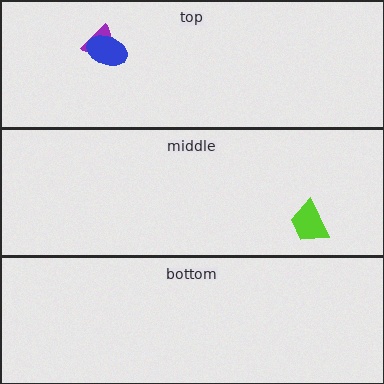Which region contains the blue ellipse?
The top region.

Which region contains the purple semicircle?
The top region.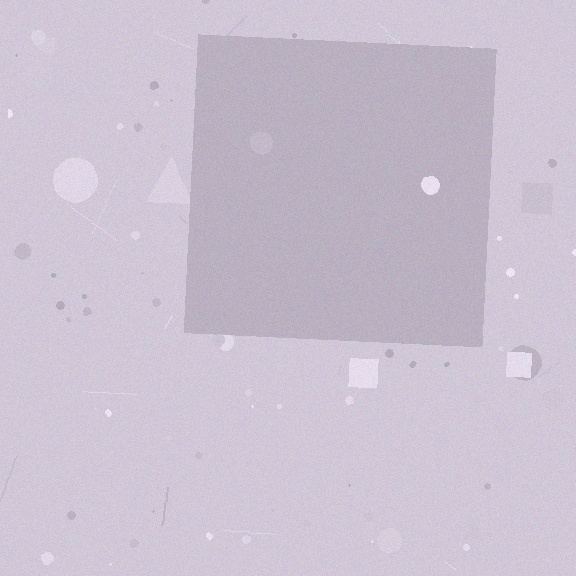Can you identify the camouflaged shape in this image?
The camouflaged shape is a square.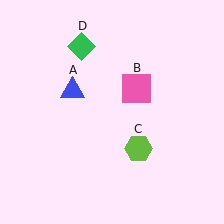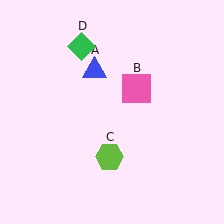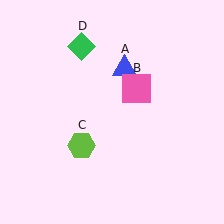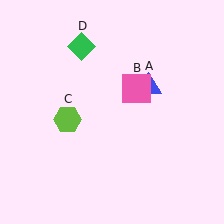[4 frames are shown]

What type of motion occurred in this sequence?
The blue triangle (object A), lime hexagon (object C) rotated clockwise around the center of the scene.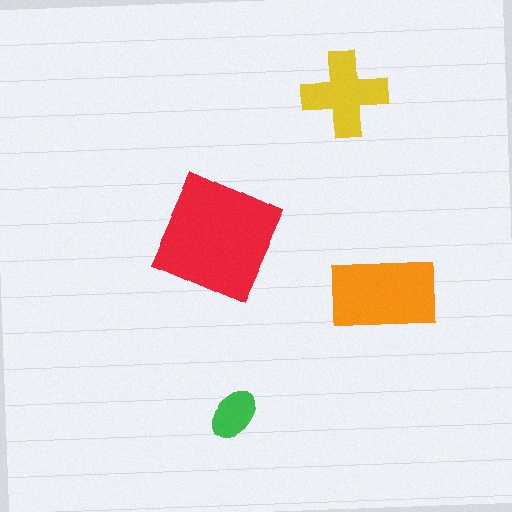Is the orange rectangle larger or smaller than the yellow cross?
Larger.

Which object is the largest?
The red square.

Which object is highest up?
The yellow cross is topmost.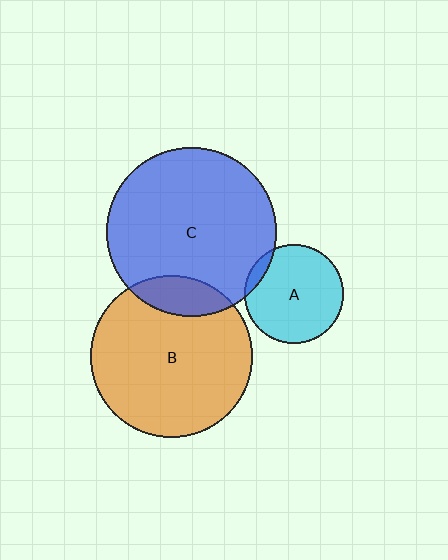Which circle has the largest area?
Circle C (blue).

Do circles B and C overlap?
Yes.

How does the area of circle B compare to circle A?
Approximately 2.7 times.